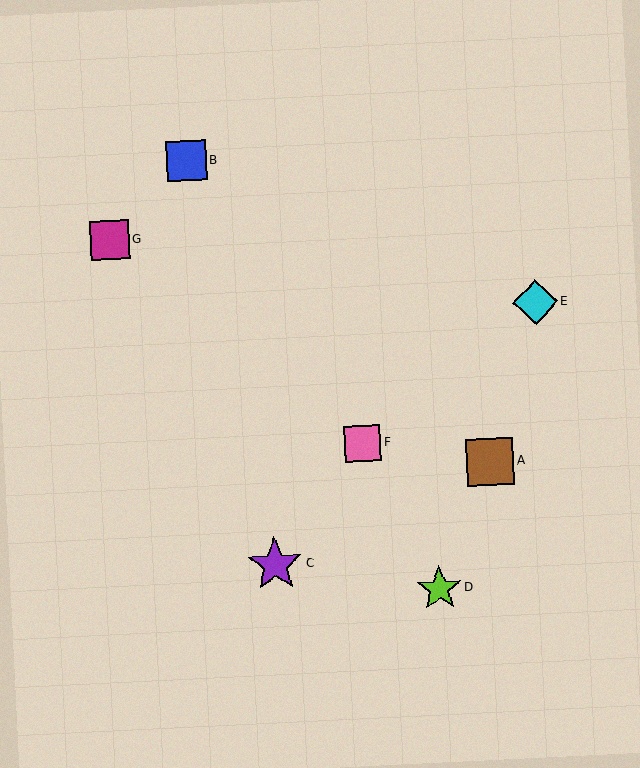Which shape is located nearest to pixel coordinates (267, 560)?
The purple star (labeled C) at (275, 565) is nearest to that location.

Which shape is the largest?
The purple star (labeled C) is the largest.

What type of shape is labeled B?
Shape B is a blue square.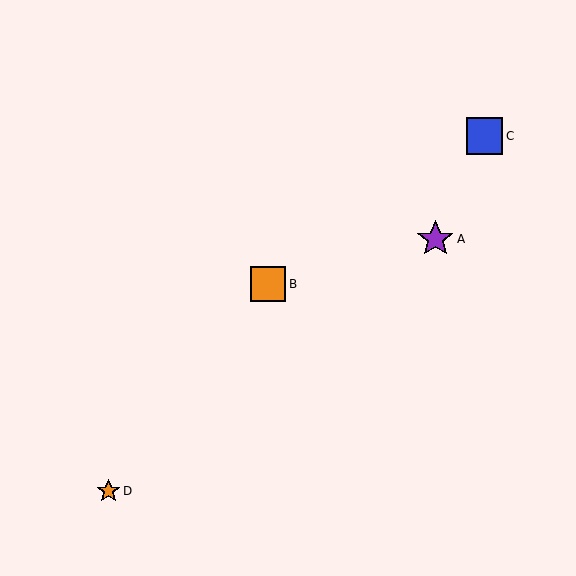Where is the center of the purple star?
The center of the purple star is at (435, 239).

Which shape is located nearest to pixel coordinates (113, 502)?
The orange star (labeled D) at (109, 491) is nearest to that location.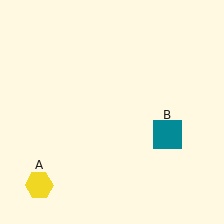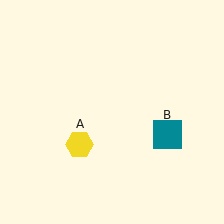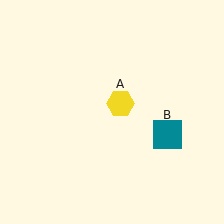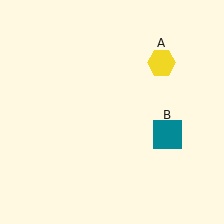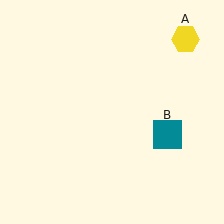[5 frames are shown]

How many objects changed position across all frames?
1 object changed position: yellow hexagon (object A).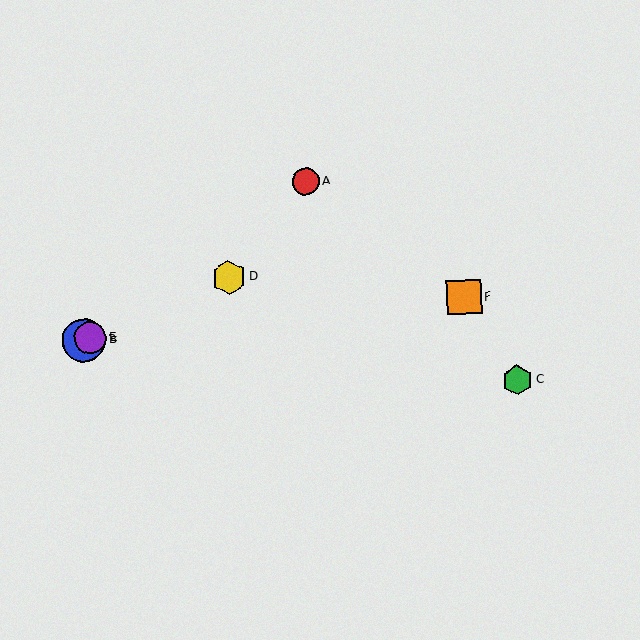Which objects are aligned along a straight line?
Objects B, D, E are aligned along a straight line.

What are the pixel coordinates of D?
Object D is at (229, 277).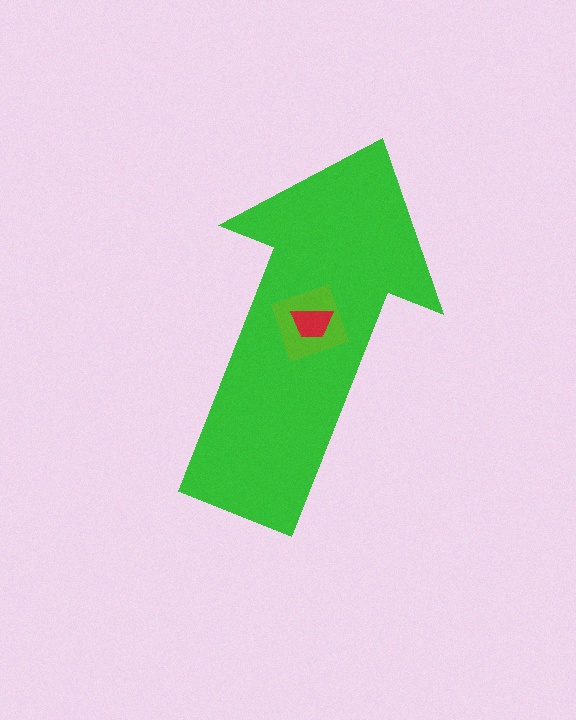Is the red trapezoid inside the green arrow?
Yes.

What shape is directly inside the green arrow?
The lime diamond.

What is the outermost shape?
The green arrow.